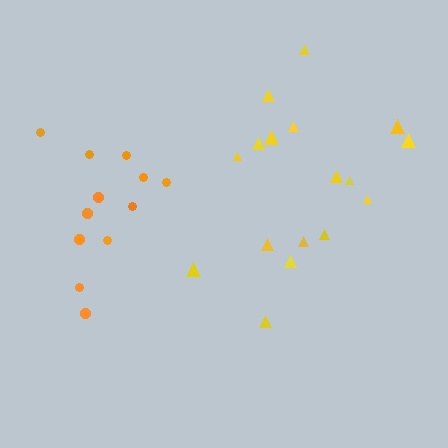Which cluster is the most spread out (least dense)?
Yellow.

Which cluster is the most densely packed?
Orange.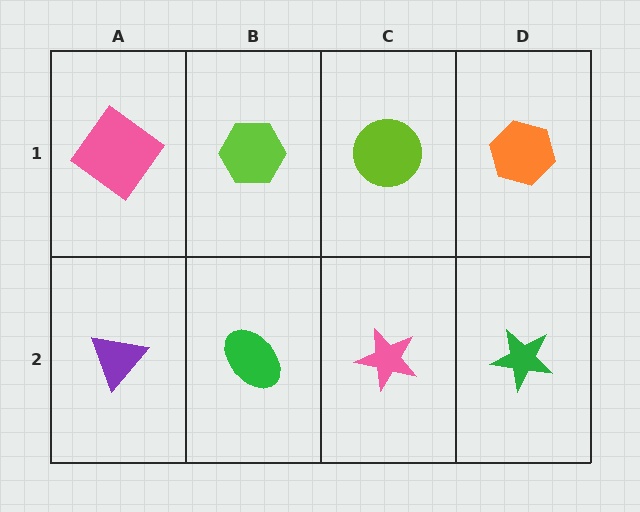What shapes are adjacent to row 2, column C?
A lime circle (row 1, column C), a green ellipse (row 2, column B), a green star (row 2, column D).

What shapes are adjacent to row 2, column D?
An orange hexagon (row 1, column D), a pink star (row 2, column C).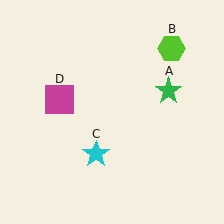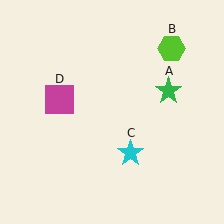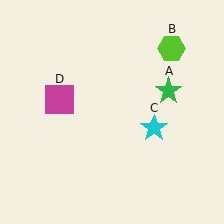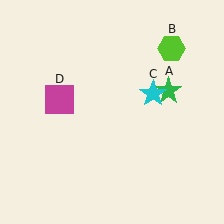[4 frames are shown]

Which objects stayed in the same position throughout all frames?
Green star (object A) and lime hexagon (object B) and magenta square (object D) remained stationary.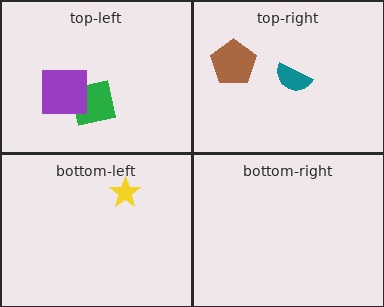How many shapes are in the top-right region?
2.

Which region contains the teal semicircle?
The top-right region.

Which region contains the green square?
The top-left region.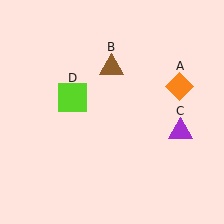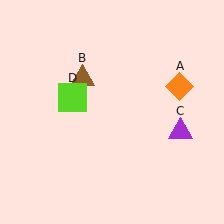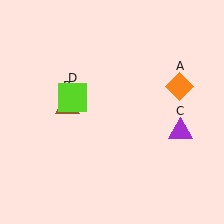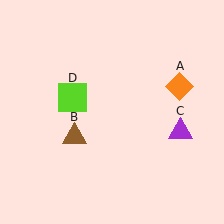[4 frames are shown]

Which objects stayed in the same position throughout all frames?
Orange diamond (object A) and purple triangle (object C) and lime square (object D) remained stationary.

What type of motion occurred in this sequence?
The brown triangle (object B) rotated counterclockwise around the center of the scene.